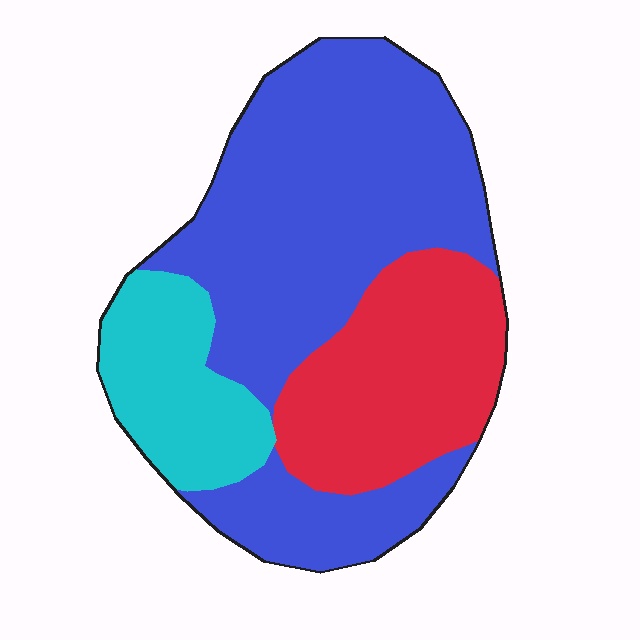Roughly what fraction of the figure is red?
Red covers roughly 25% of the figure.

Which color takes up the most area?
Blue, at roughly 60%.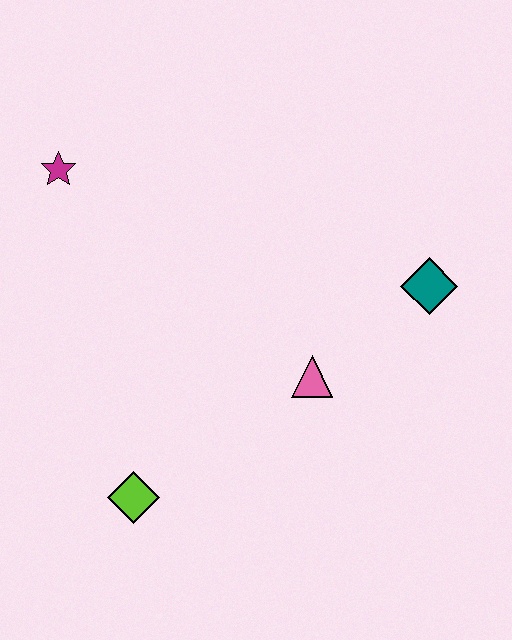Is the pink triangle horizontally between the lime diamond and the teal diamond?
Yes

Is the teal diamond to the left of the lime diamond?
No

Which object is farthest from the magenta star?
The teal diamond is farthest from the magenta star.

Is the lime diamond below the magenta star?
Yes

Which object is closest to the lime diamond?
The pink triangle is closest to the lime diamond.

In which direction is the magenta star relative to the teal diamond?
The magenta star is to the left of the teal diamond.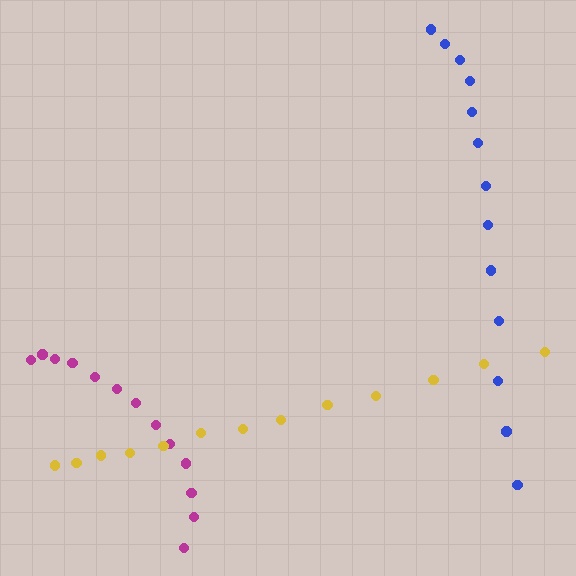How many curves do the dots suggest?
There are 3 distinct paths.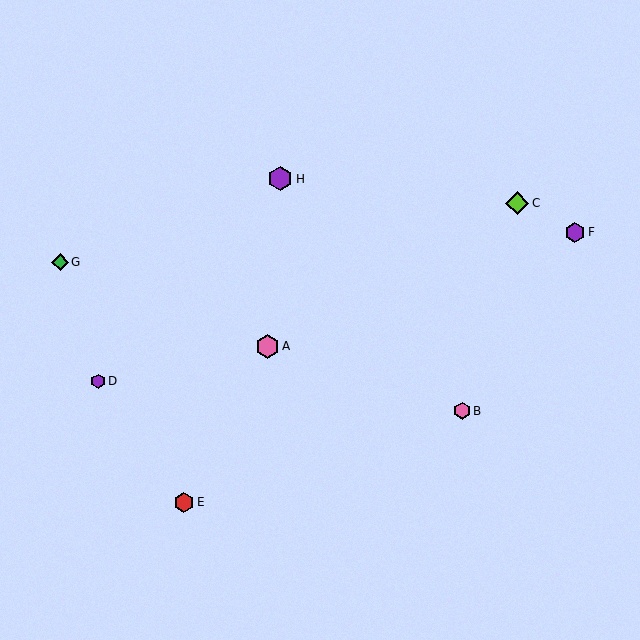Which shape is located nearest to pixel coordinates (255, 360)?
The pink hexagon (labeled A) at (267, 346) is nearest to that location.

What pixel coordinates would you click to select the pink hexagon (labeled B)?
Click at (462, 411) to select the pink hexagon B.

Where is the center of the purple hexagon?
The center of the purple hexagon is at (280, 179).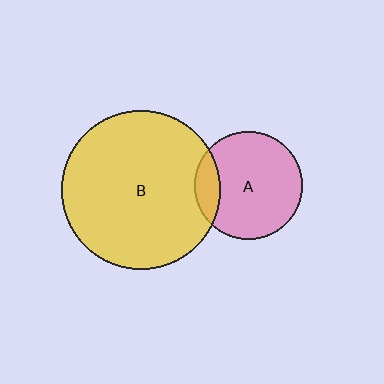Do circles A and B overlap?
Yes.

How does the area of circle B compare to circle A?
Approximately 2.2 times.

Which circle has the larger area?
Circle B (yellow).